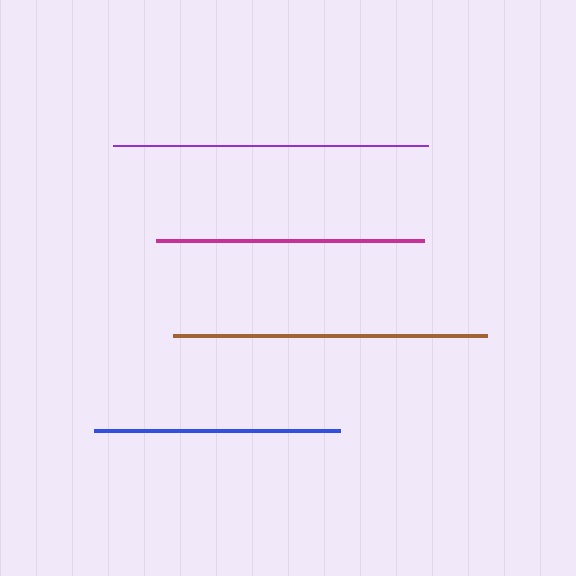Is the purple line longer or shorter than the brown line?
The purple line is longer than the brown line.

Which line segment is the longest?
The purple line is the longest at approximately 315 pixels.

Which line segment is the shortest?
The blue line is the shortest at approximately 246 pixels.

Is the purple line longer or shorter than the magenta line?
The purple line is longer than the magenta line.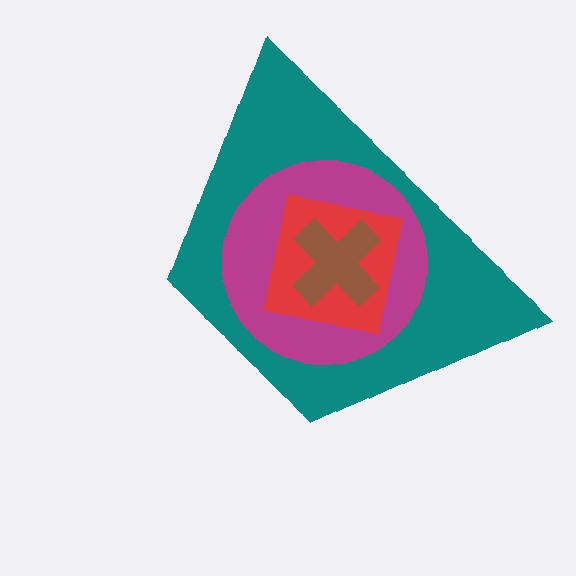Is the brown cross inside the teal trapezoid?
Yes.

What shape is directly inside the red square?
The brown cross.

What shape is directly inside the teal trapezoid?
The magenta circle.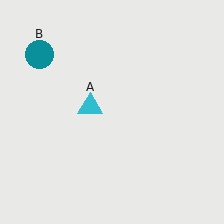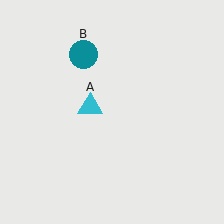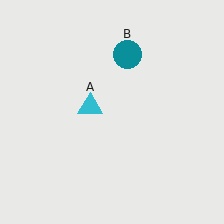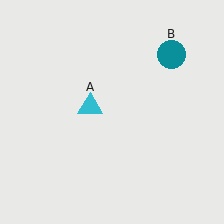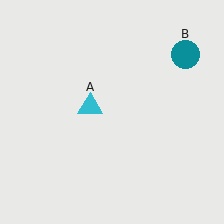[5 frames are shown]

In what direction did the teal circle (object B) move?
The teal circle (object B) moved right.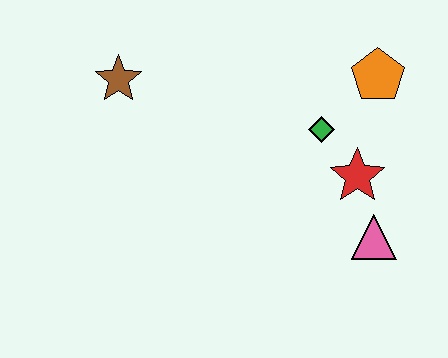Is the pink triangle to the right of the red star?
Yes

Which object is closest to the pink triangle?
The red star is closest to the pink triangle.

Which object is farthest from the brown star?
The pink triangle is farthest from the brown star.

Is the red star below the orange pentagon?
Yes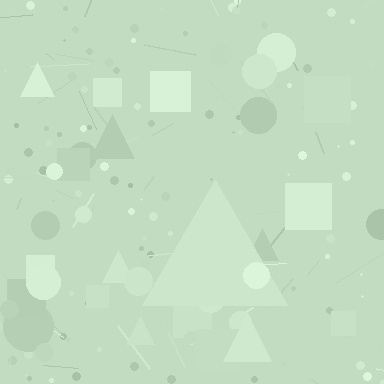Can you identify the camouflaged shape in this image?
The camouflaged shape is a triangle.